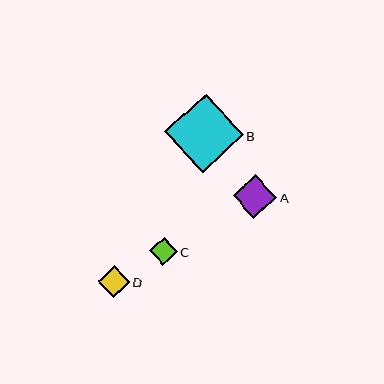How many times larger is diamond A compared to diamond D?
Diamond A is approximately 1.4 times the size of diamond D.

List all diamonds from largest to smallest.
From largest to smallest: B, A, D, C.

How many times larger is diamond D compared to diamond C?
Diamond D is approximately 1.1 times the size of diamond C.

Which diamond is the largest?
Diamond B is the largest with a size of approximately 79 pixels.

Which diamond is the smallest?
Diamond C is the smallest with a size of approximately 28 pixels.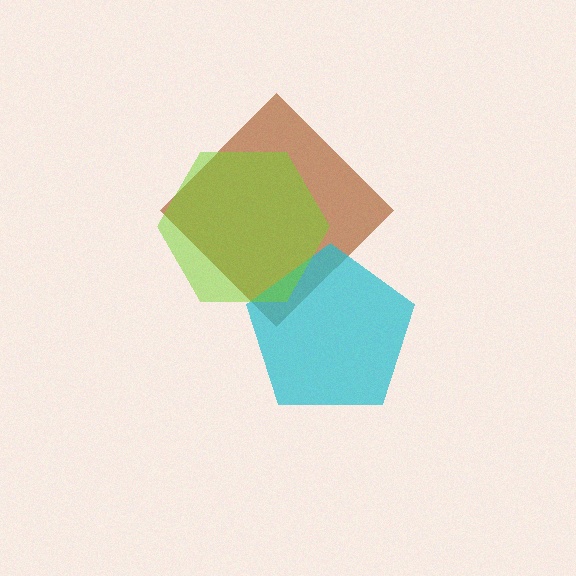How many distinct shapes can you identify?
There are 3 distinct shapes: a brown diamond, a cyan pentagon, a lime hexagon.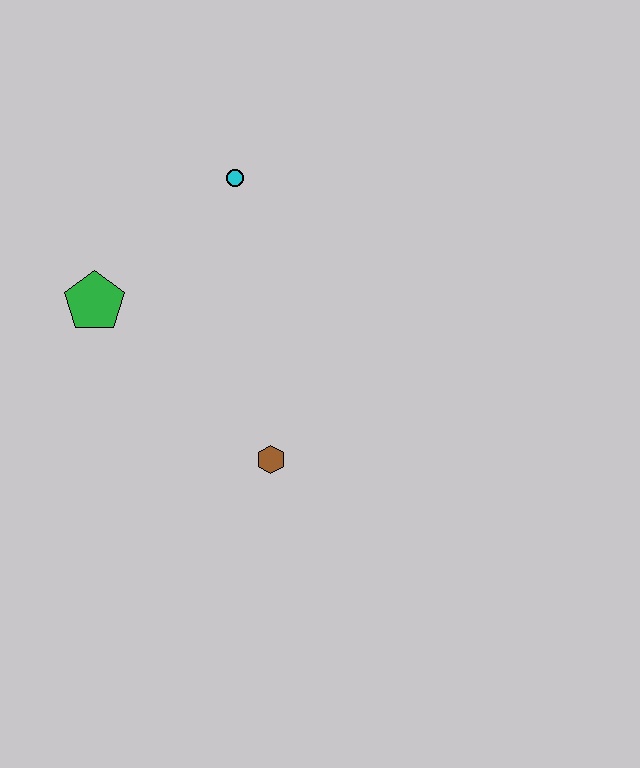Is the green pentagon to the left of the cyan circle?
Yes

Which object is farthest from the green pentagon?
The brown hexagon is farthest from the green pentagon.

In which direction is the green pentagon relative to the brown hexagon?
The green pentagon is to the left of the brown hexagon.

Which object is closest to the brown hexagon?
The green pentagon is closest to the brown hexagon.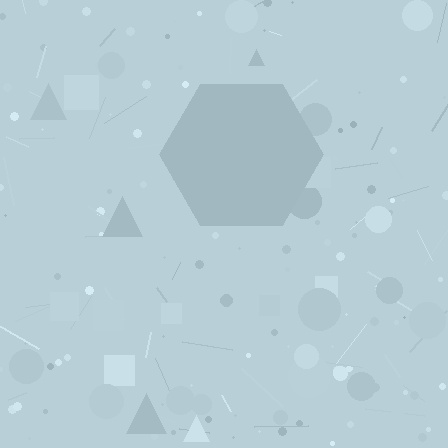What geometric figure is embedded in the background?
A hexagon is embedded in the background.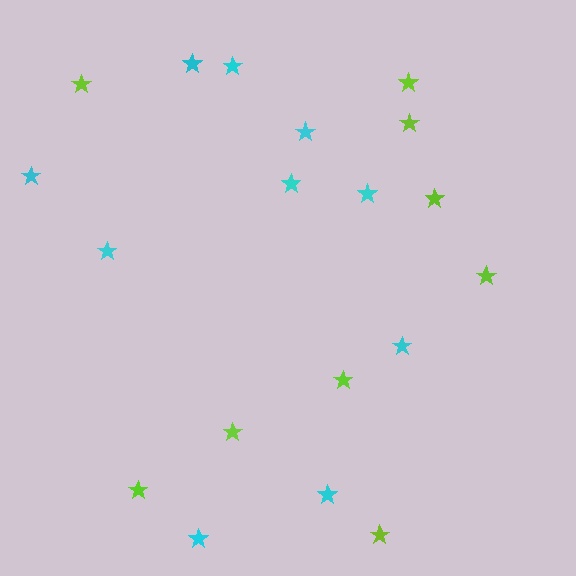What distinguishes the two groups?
There are 2 groups: one group of cyan stars (10) and one group of lime stars (9).